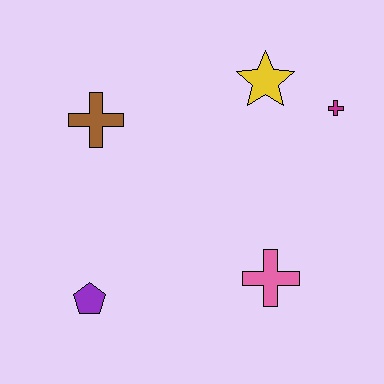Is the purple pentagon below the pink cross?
Yes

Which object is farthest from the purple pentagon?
The magenta cross is farthest from the purple pentagon.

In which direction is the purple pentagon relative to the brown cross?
The purple pentagon is below the brown cross.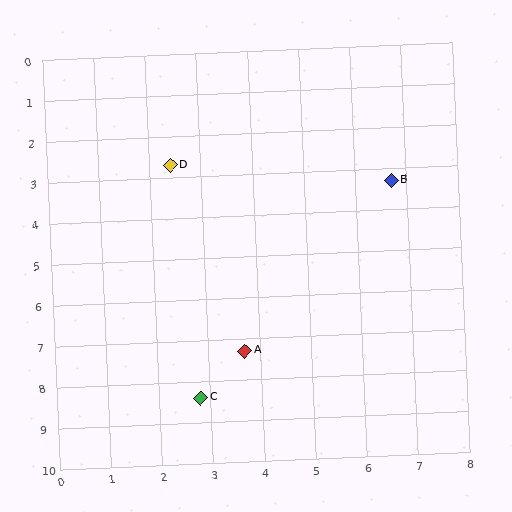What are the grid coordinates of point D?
Point D is at approximately (2.4, 2.7).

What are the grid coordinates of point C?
Point C is at approximately (2.8, 8.4).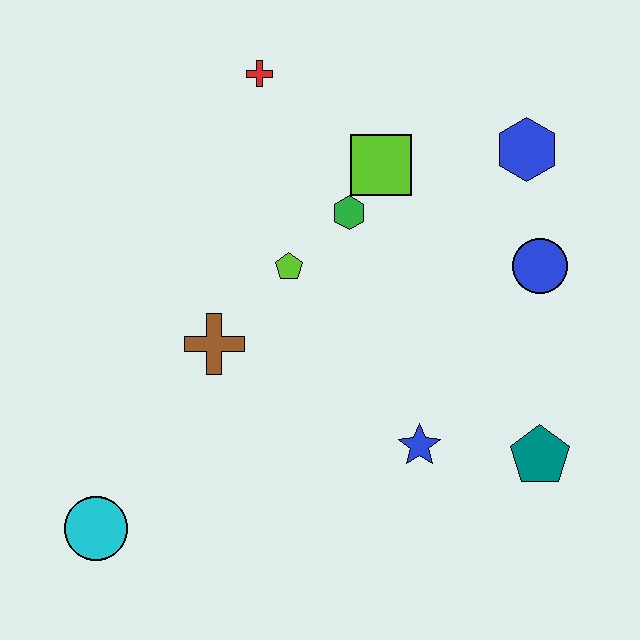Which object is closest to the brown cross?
The lime pentagon is closest to the brown cross.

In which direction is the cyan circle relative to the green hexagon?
The cyan circle is below the green hexagon.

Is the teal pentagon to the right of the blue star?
Yes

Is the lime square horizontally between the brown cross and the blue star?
Yes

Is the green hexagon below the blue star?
No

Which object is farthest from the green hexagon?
The cyan circle is farthest from the green hexagon.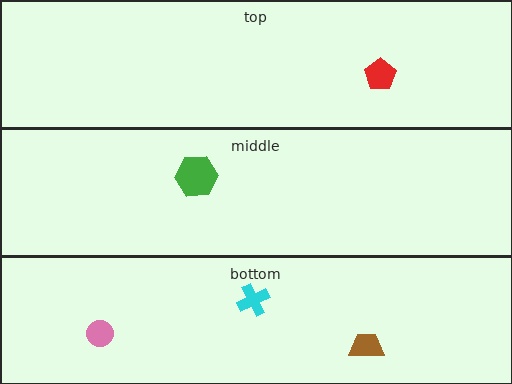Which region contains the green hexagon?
The middle region.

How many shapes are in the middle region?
1.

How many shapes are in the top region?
1.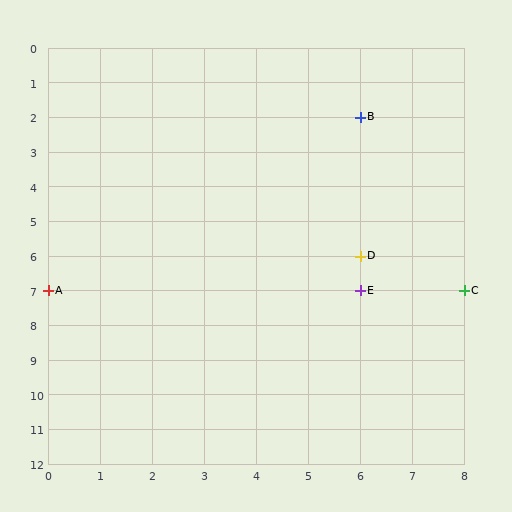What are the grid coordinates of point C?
Point C is at grid coordinates (8, 7).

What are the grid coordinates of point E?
Point E is at grid coordinates (6, 7).